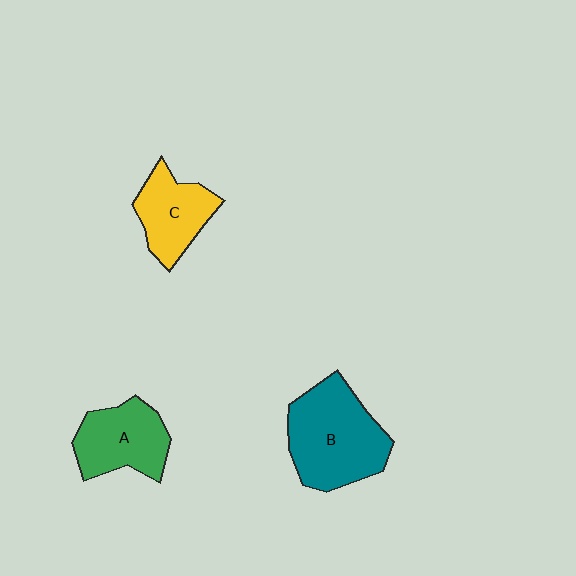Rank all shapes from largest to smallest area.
From largest to smallest: B (teal), A (green), C (yellow).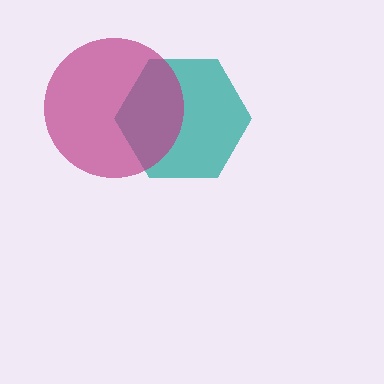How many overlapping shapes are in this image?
There are 2 overlapping shapes in the image.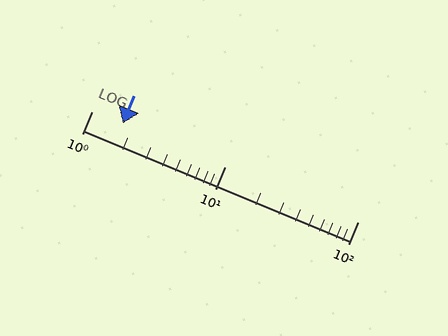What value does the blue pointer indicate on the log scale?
The pointer indicates approximately 1.7.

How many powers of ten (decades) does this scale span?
The scale spans 2 decades, from 1 to 100.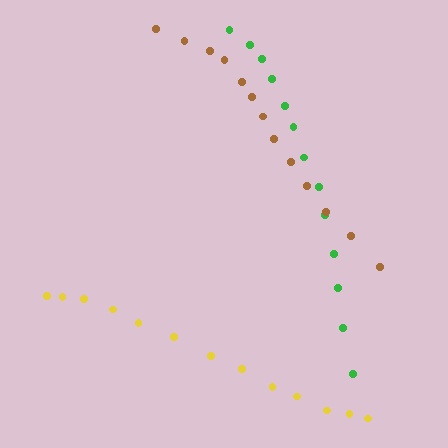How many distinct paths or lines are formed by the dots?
There are 3 distinct paths.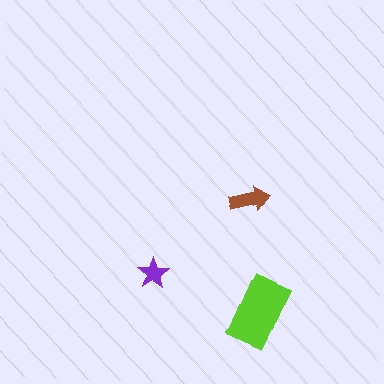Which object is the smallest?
The purple star.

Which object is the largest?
The lime rectangle.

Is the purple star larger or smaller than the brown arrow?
Smaller.